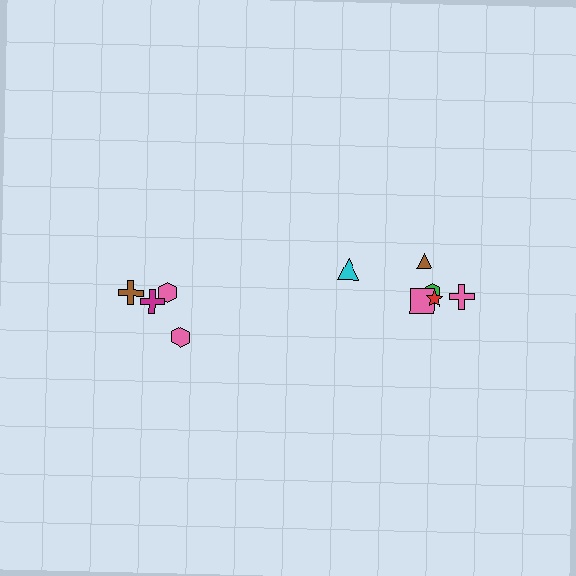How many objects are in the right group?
There are 6 objects.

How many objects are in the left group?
There are 4 objects.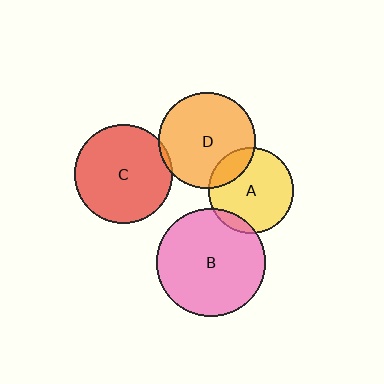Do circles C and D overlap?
Yes.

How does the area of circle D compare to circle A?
Approximately 1.3 times.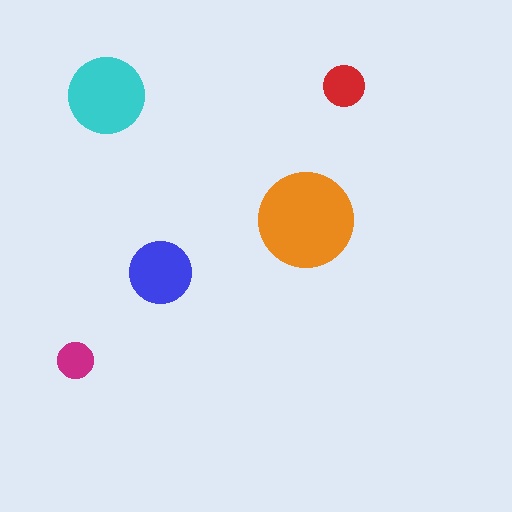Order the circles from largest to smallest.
the orange one, the cyan one, the blue one, the red one, the magenta one.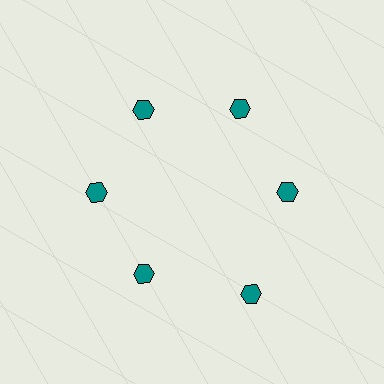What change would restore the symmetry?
The symmetry would be restored by moving it inward, back onto the ring so that all 6 hexagons sit at equal angles and equal distance from the center.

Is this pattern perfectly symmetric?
No. The 6 teal hexagons are arranged in a ring, but one element near the 5 o'clock position is pushed outward from the center, breaking the 6-fold rotational symmetry.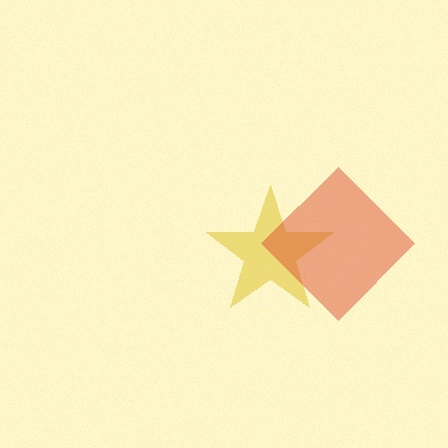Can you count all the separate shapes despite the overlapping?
Yes, there are 2 separate shapes.